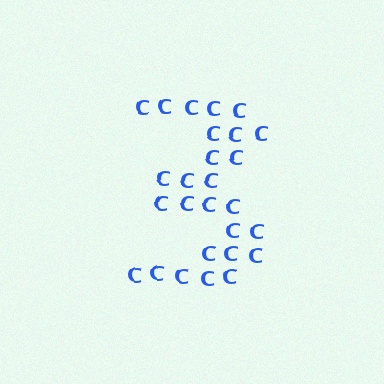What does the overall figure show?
The overall figure shows the digit 3.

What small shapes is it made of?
It is made of small letter C's.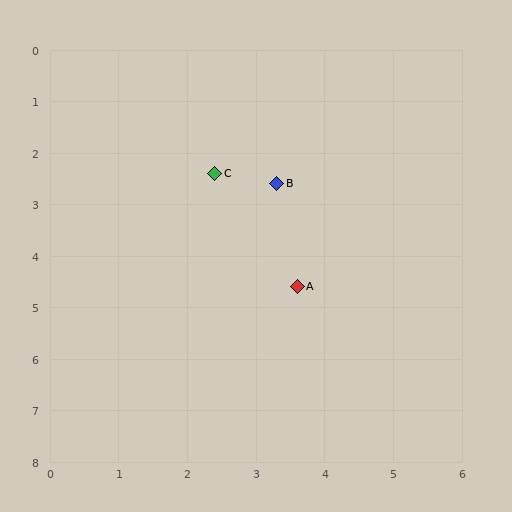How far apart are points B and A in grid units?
Points B and A are about 2.0 grid units apart.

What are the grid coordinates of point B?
Point B is at approximately (3.3, 2.6).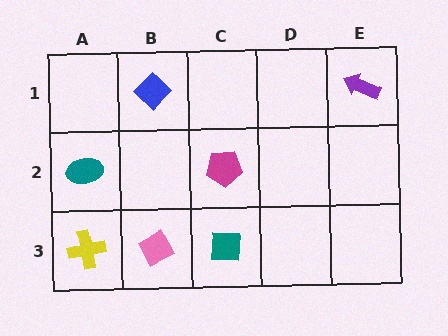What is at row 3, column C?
A teal square.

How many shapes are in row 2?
2 shapes.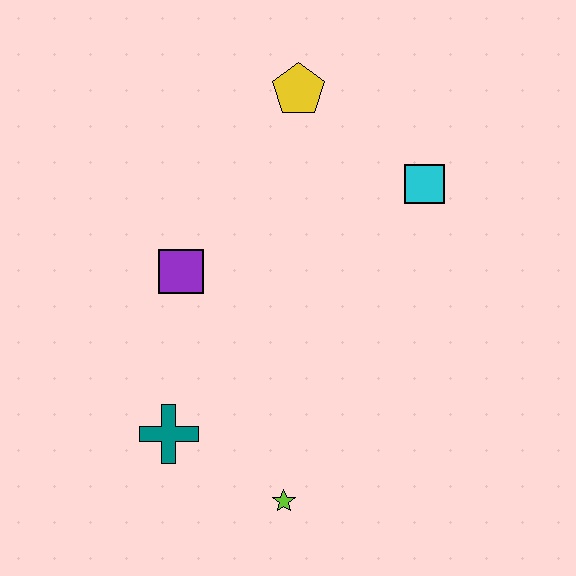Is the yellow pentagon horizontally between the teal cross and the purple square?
No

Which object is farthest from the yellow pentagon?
The lime star is farthest from the yellow pentagon.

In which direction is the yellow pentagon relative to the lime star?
The yellow pentagon is above the lime star.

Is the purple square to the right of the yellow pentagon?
No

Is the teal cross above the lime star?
Yes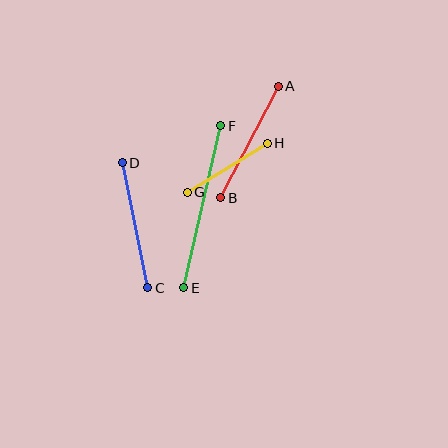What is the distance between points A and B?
The distance is approximately 126 pixels.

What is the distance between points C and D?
The distance is approximately 128 pixels.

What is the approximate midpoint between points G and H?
The midpoint is at approximately (227, 168) pixels.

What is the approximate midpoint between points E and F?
The midpoint is at approximately (202, 207) pixels.